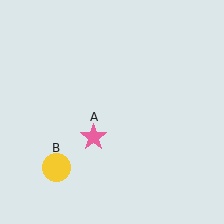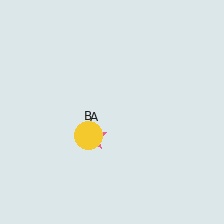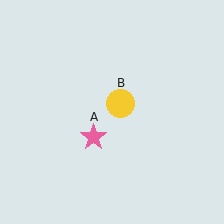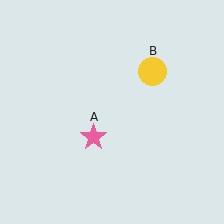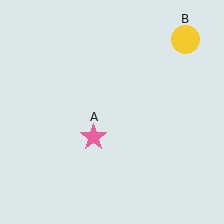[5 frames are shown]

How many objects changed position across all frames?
1 object changed position: yellow circle (object B).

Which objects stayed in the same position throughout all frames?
Pink star (object A) remained stationary.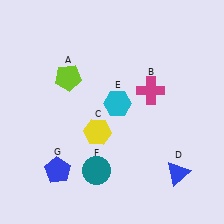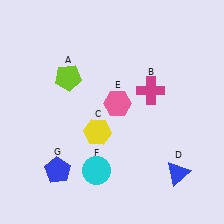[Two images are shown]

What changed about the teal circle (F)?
In Image 1, F is teal. In Image 2, it changed to cyan.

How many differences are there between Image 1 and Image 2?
There are 2 differences between the two images.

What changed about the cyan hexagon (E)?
In Image 1, E is cyan. In Image 2, it changed to pink.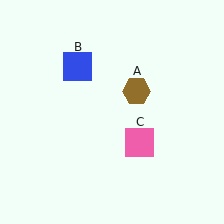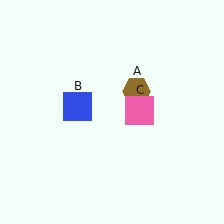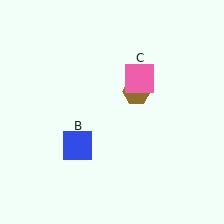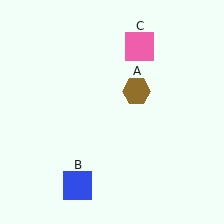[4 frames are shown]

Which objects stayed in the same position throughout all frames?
Brown hexagon (object A) remained stationary.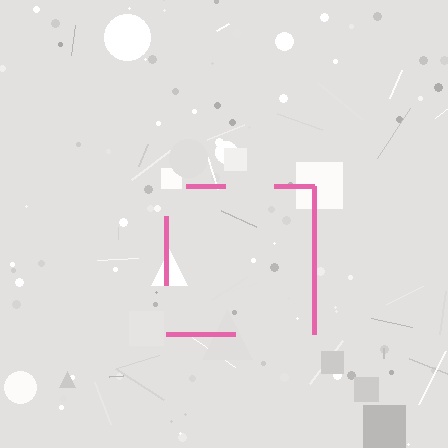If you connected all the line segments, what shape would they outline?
They would outline a square.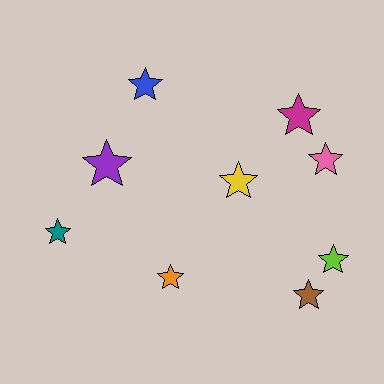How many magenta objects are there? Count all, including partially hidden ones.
There is 1 magenta object.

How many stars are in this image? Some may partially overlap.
There are 9 stars.